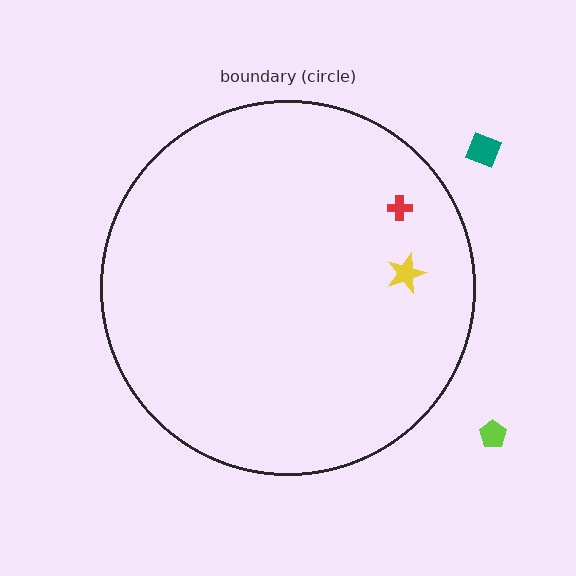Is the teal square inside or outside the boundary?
Outside.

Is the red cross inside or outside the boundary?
Inside.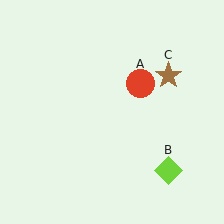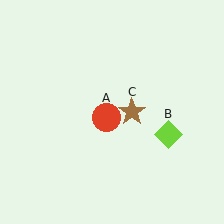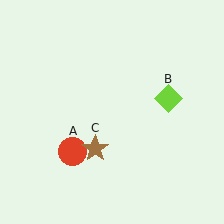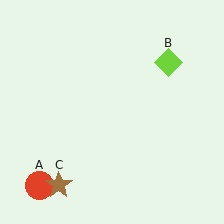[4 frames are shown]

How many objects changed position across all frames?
3 objects changed position: red circle (object A), lime diamond (object B), brown star (object C).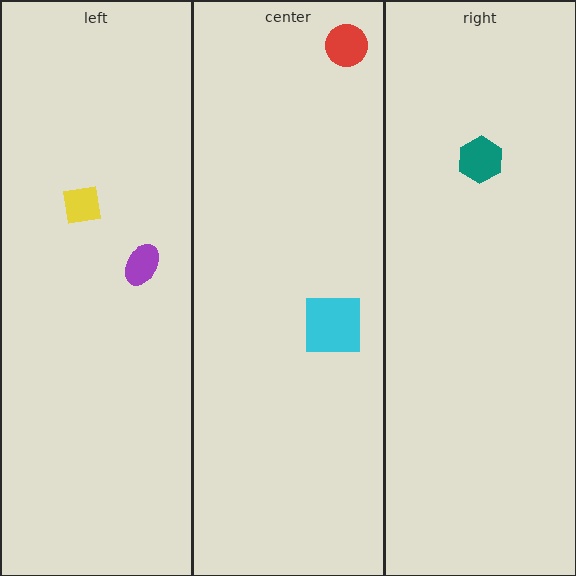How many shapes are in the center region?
2.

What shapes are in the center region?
The red circle, the cyan square.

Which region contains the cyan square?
The center region.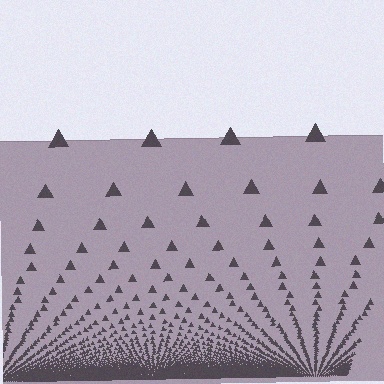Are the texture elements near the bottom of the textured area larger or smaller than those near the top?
Smaller. The gradient is inverted — elements near the bottom are smaller and denser.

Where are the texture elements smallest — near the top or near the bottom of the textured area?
Near the bottom.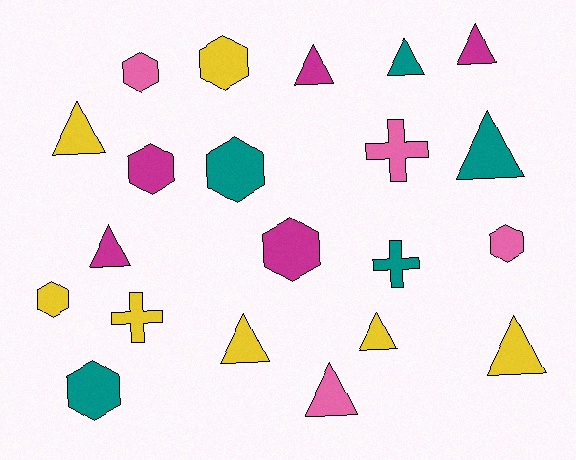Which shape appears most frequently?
Triangle, with 10 objects.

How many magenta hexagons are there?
There are 2 magenta hexagons.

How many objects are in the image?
There are 21 objects.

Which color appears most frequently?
Yellow, with 7 objects.